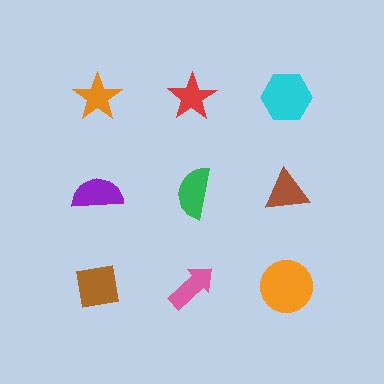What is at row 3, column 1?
A brown square.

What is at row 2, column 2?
A green semicircle.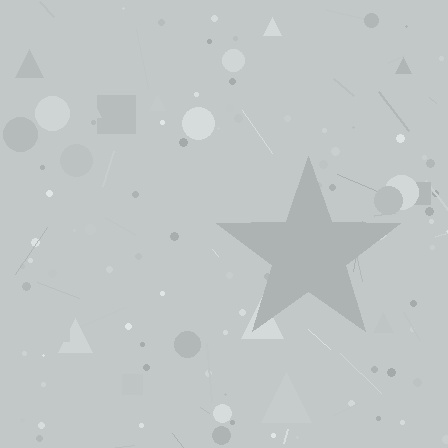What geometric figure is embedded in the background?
A star is embedded in the background.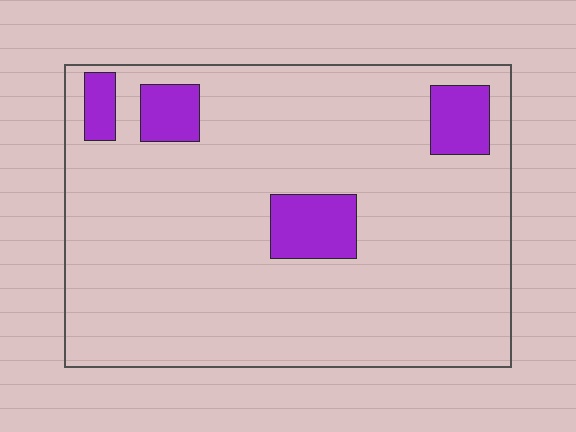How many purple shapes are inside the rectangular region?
4.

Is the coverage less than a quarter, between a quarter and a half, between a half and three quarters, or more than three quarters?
Less than a quarter.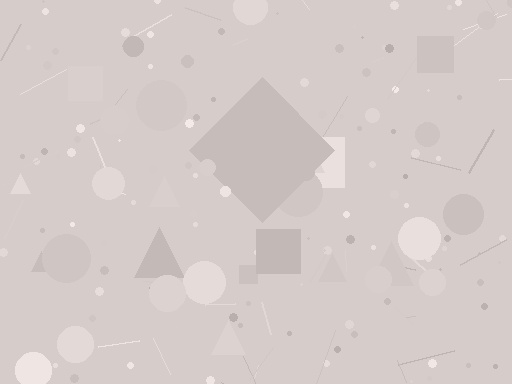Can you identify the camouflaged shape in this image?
The camouflaged shape is a diamond.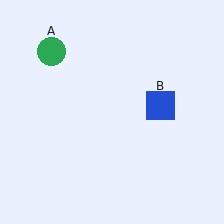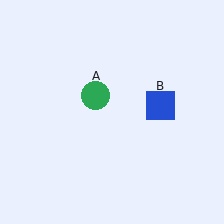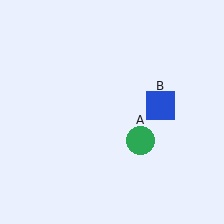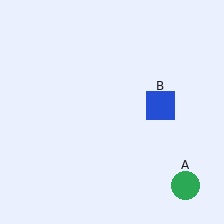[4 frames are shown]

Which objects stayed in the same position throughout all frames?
Blue square (object B) remained stationary.